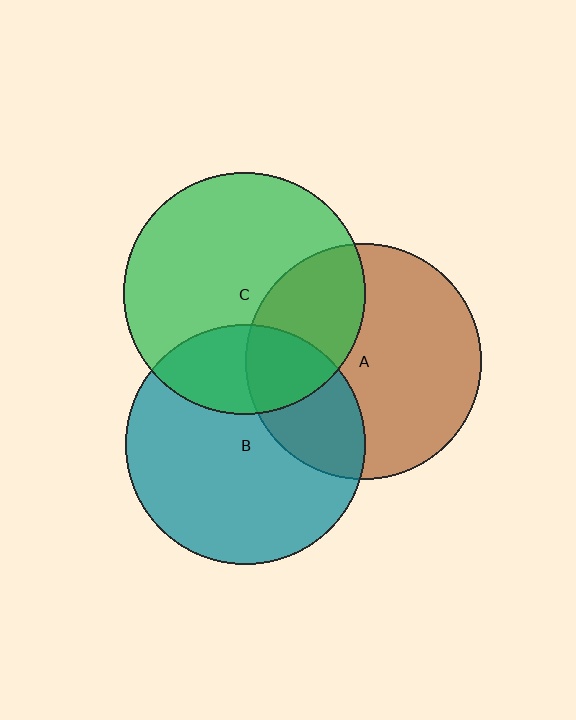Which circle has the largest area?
Circle C (green).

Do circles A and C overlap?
Yes.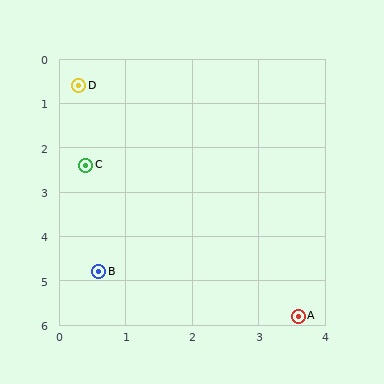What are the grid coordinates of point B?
Point B is at approximately (0.6, 4.8).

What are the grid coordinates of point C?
Point C is at approximately (0.4, 2.4).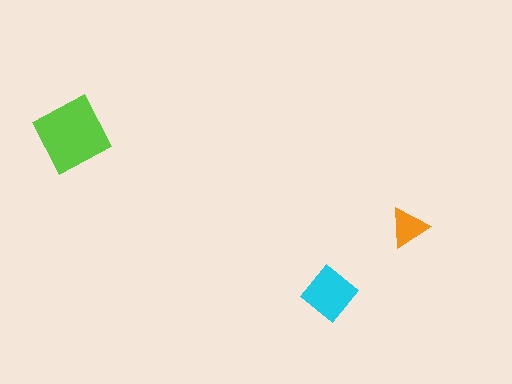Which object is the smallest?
The orange triangle.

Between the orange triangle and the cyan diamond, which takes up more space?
The cyan diamond.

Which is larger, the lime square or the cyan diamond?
The lime square.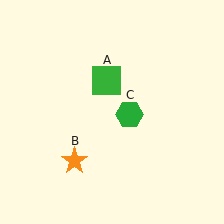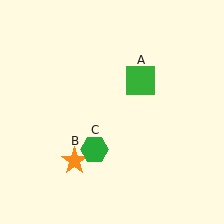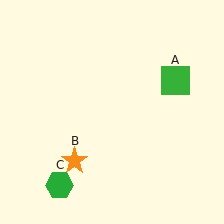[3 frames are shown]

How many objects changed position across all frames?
2 objects changed position: green square (object A), green hexagon (object C).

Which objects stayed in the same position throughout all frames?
Orange star (object B) remained stationary.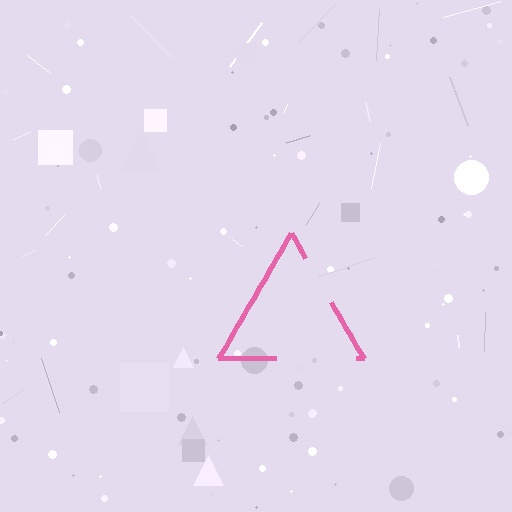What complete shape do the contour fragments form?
The contour fragments form a triangle.